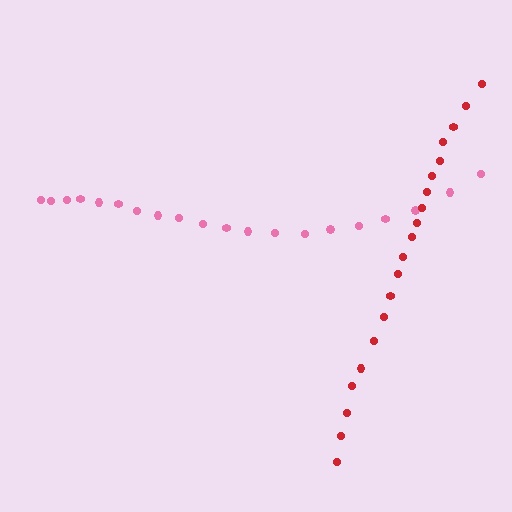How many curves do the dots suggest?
There are 2 distinct paths.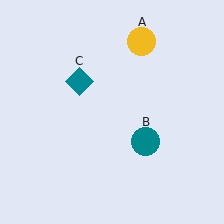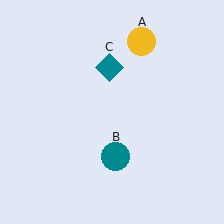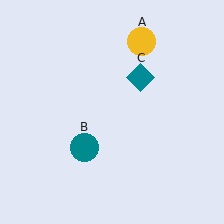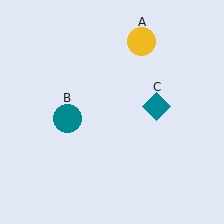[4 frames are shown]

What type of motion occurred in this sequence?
The teal circle (object B), teal diamond (object C) rotated clockwise around the center of the scene.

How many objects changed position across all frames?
2 objects changed position: teal circle (object B), teal diamond (object C).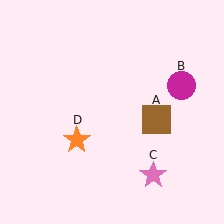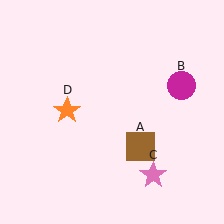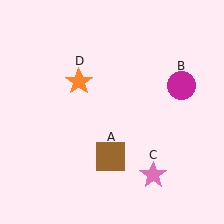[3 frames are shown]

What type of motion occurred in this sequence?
The brown square (object A), orange star (object D) rotated clockwise around the center of the scene.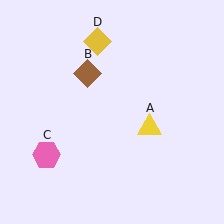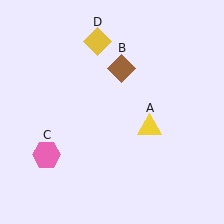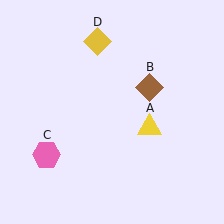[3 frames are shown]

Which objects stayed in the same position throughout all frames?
Yellow triangle (object A) and pink hexagon (object C) and yellow diamond (object D) remained stationary.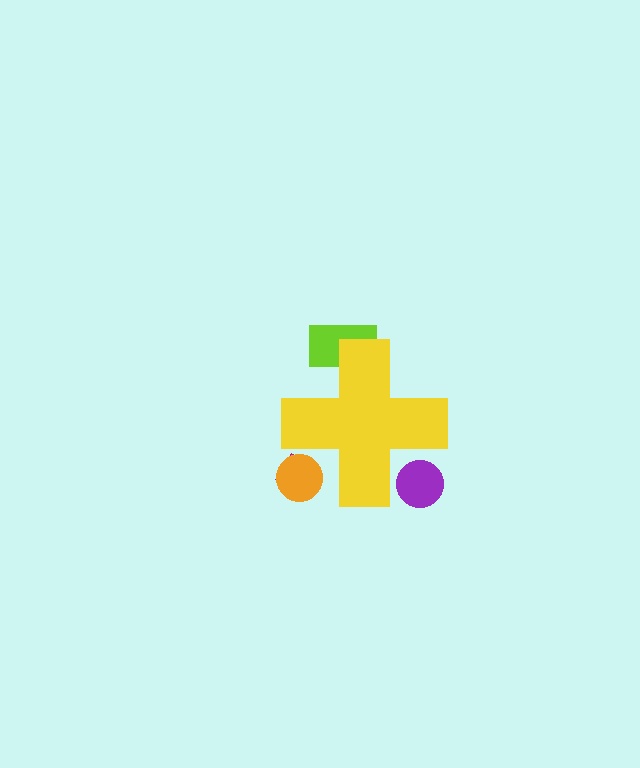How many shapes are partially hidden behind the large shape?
4 shapes are partially hidden.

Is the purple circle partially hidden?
Yes, the purple circle is partially hidden behind the yellow cross.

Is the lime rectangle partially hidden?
Yes, the lime rectangle is partially hidden behind the yellow cross.